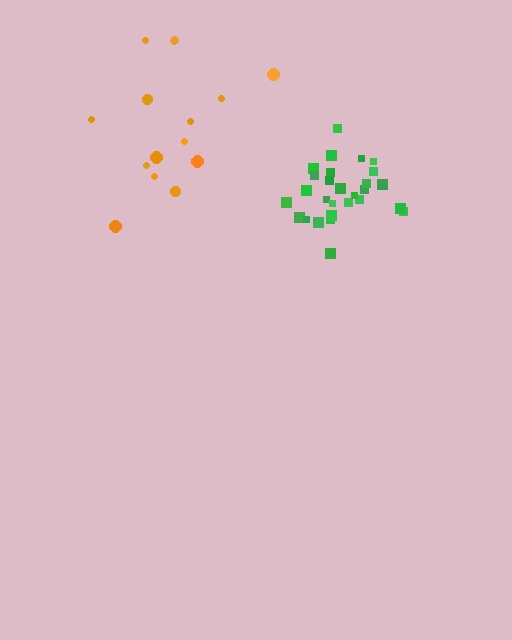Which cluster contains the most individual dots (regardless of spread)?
Green (28).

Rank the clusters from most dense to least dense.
green, orange.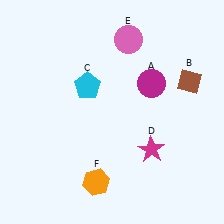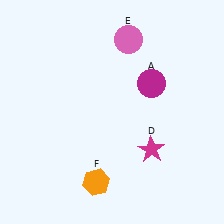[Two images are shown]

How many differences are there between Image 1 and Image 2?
There are 2 differences between the two images.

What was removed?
The brown diamond (B), the cyan pentagon (C) were removed in Image 2.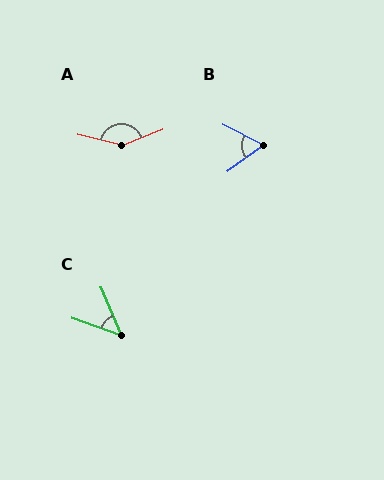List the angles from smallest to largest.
C (48°), B (63°), A (144°).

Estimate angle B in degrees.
Approximately 63 degrees.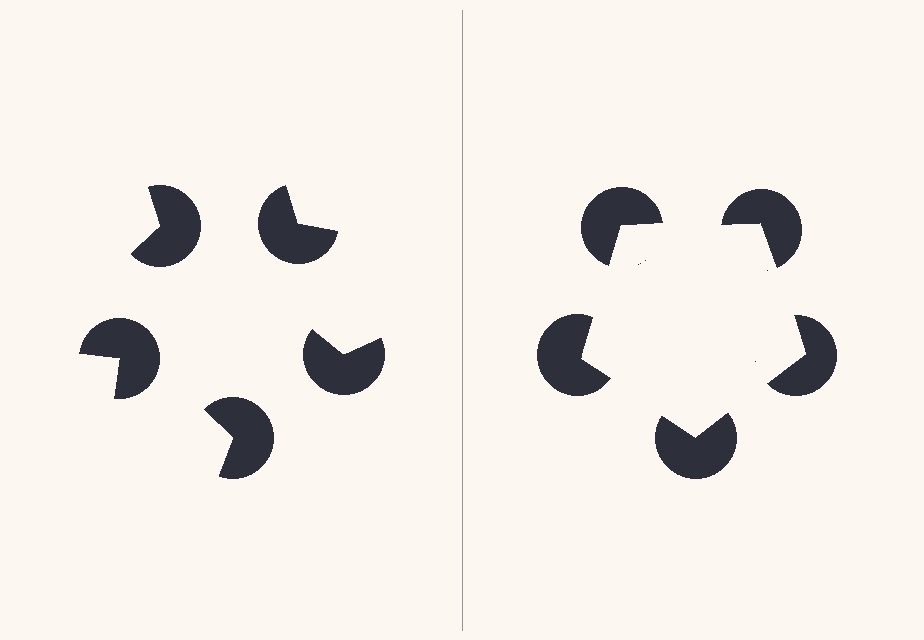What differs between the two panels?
The pac-man discs are positioned identically on both sides; only the wedge orientations differ. On the right they align to a pentagon; on the left they are misaligned.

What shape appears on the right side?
An illusory pentagon.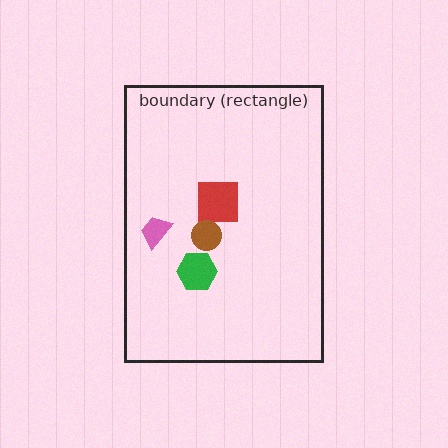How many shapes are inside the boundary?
4 inside, 0 outside.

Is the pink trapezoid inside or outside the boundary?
Inside.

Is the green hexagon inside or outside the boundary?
Inside.